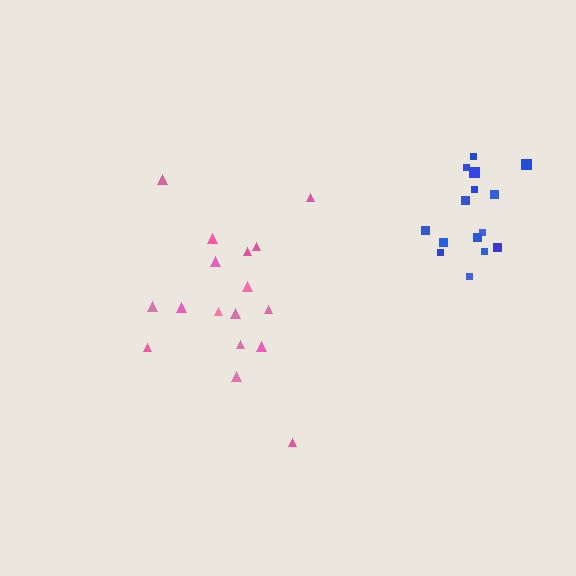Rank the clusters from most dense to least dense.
blue, pink.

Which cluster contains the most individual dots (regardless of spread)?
Pink (17).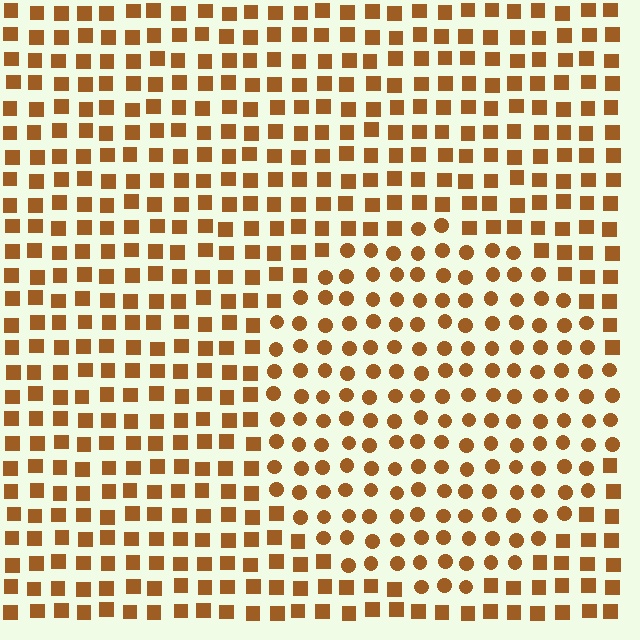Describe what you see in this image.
The image is filled with small brown elements arranged in a uniform grid. A circle-shaped region contains circles, while the surrounding area contains squares. The boundary is defined purely by the change in element shape.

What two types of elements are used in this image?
The image uses circles inside the circle region and squares outside it.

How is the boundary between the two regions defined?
The boundary is defined by a change in element shape: circles inside vs. squares outside. All elements share the same color and spacing.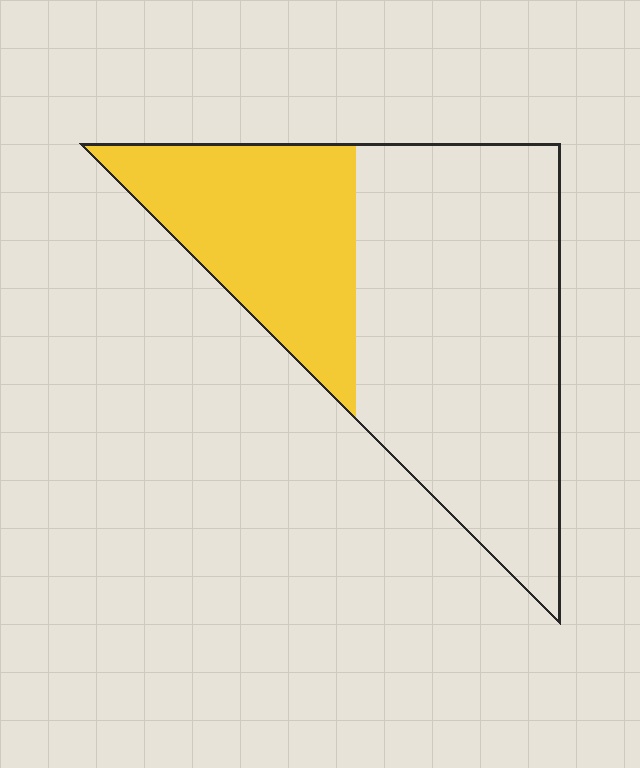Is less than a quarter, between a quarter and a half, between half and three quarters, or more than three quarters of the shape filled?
Between a quarter and a half.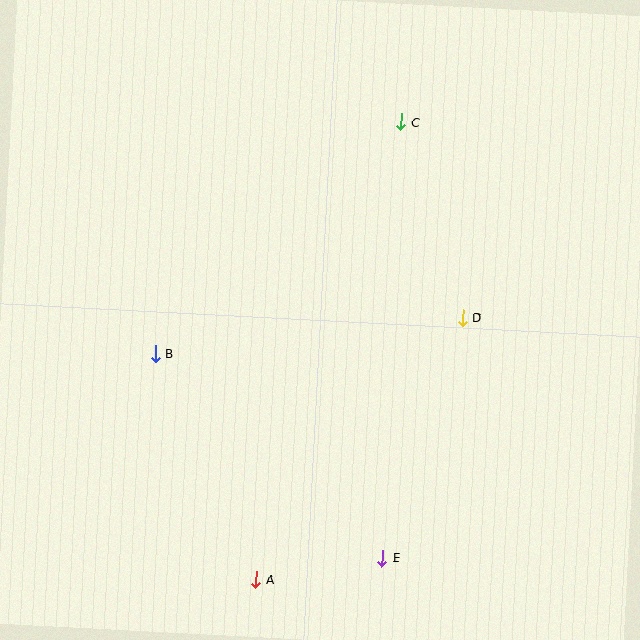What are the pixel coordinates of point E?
Point E is at (382, 558).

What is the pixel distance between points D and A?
The distance between D and A is 333 pixels.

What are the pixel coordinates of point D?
Point D is at (462, 317).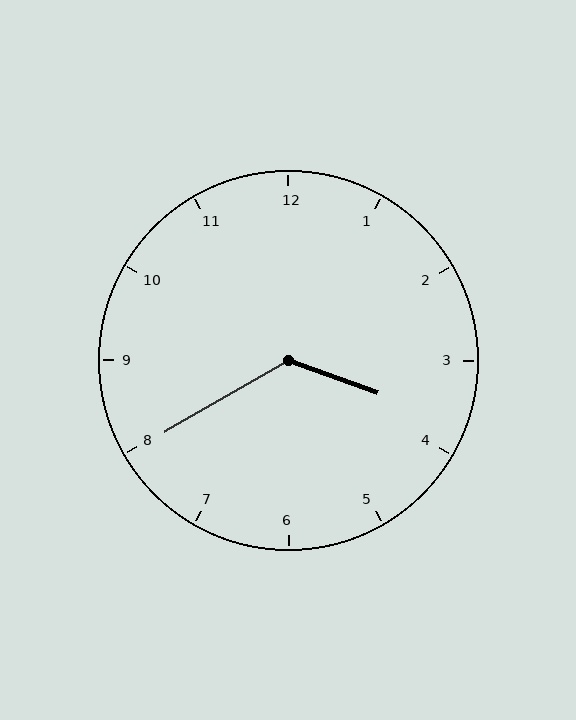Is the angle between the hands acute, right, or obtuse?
It is obtuse.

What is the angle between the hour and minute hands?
Approximately 130 degrees.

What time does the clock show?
3:40.